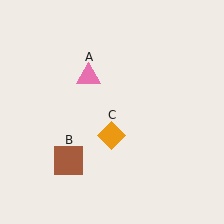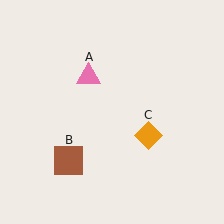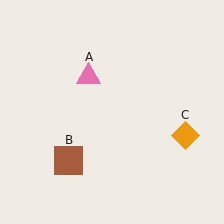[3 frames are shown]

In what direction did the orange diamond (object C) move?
The orange diamond (object C) moved right.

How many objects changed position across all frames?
1 object changed position: orange diamond (object C).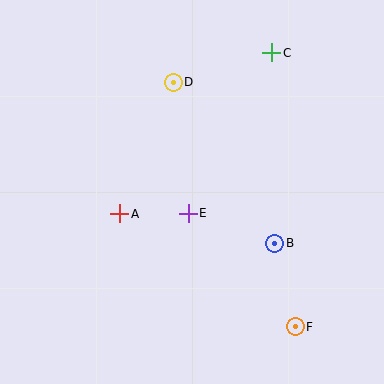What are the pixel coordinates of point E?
Point E is at (188, 213).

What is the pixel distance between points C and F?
The distance between C and F is 275 pixels.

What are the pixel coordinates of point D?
Point D is at (173, 82).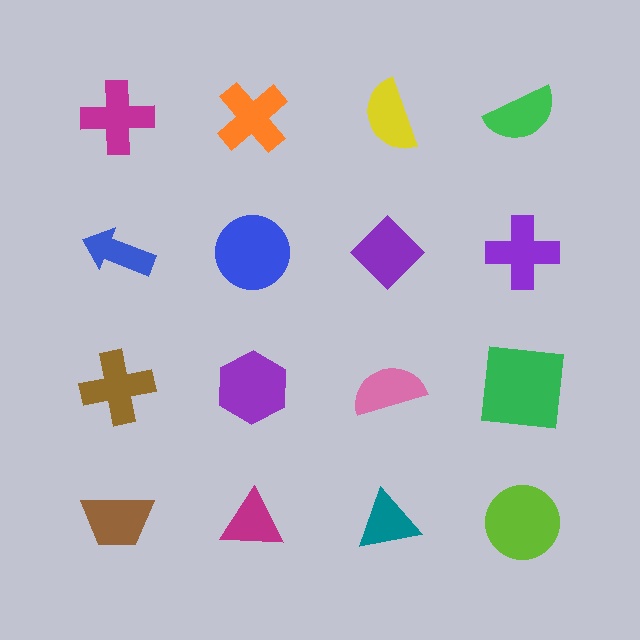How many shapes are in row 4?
4 shapes.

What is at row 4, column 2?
A magenta triangle.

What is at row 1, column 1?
A magenta cross.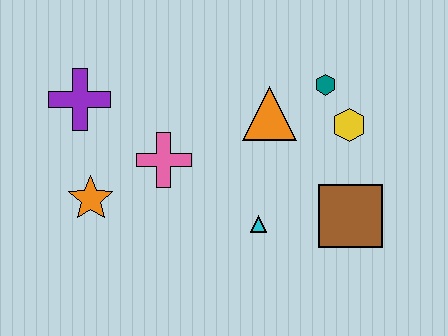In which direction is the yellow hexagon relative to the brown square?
The yellow hexagon is above the brown square.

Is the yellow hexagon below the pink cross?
No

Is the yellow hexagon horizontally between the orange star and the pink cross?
No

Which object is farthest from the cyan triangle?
The purple cross is farthest from the cyan triangle.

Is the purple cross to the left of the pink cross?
Yes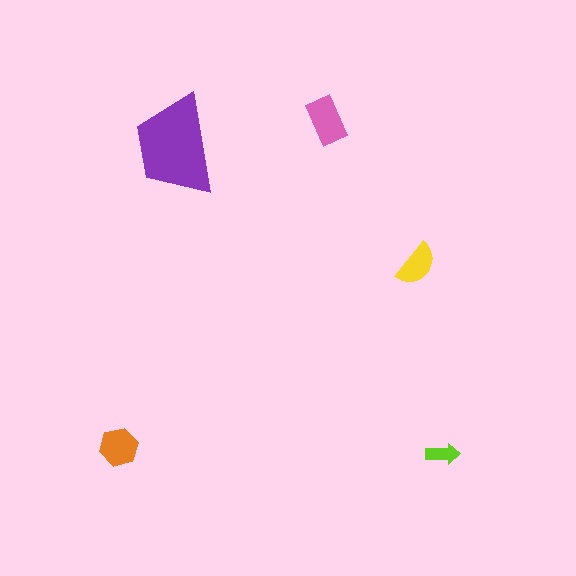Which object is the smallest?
The lime arrow.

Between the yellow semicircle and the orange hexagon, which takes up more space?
The orange hexagon.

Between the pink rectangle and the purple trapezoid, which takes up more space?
The purple trapezoid.